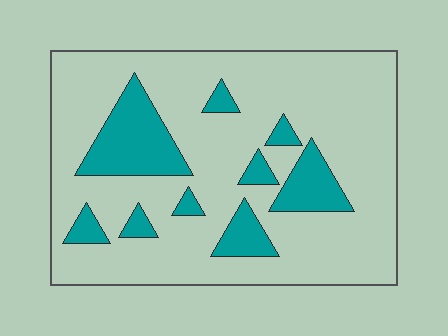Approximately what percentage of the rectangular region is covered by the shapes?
Approximately 20%.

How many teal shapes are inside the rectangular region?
9.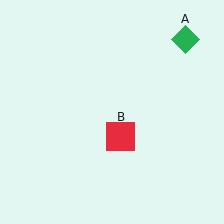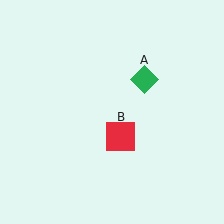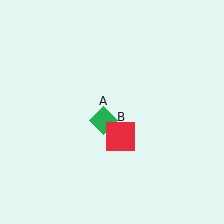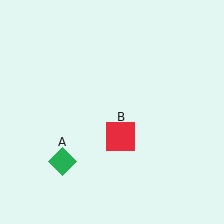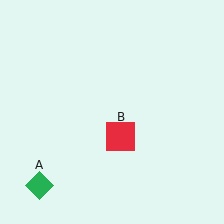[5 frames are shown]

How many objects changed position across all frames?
1 object changed position: green diamond (object A).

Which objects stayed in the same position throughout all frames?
Red square (object B) remained stationary.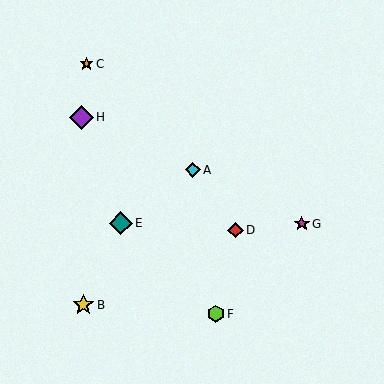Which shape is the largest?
The purple diamond (labeled H) is the largest.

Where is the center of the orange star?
The center of the orange star is at (87, 64).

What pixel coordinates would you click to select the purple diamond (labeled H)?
Click at (81, 117) to select the purple diamond H.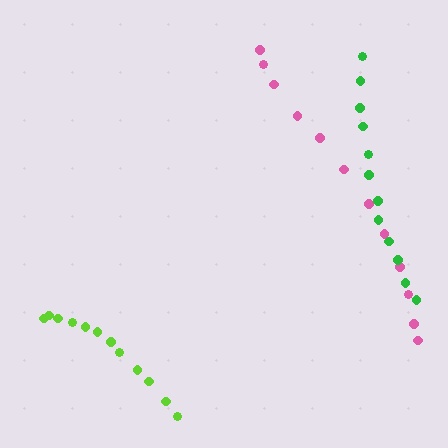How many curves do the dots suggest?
There are 3 distinct paths.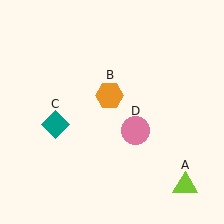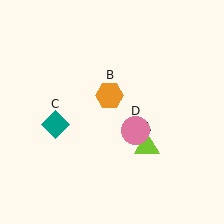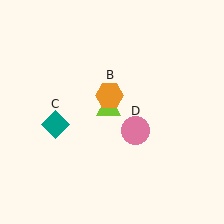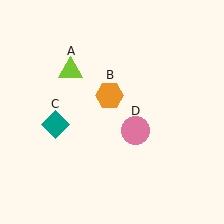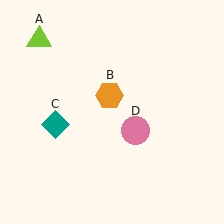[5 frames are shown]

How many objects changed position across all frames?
1 object changed position: lime triangle (object A).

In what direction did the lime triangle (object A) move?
The lime triangle (object A) moved up and to the left.